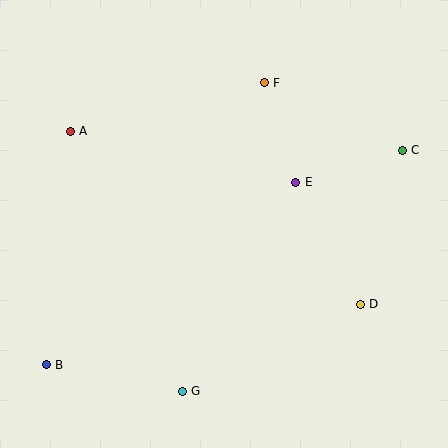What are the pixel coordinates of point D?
Point D is at (360, 304).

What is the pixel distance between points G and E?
The distance between G and E is 237 pixels.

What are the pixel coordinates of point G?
Point G is at (182, 391).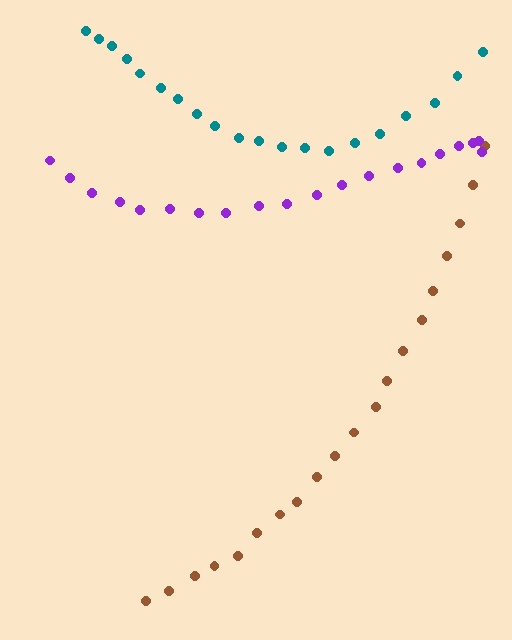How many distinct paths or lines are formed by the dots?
There are 3 distinct paths.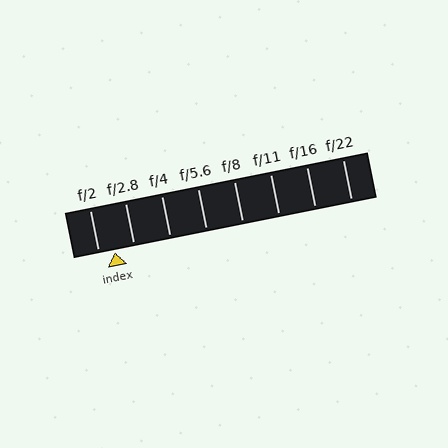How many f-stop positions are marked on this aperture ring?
There are 8 f-stop positions marked.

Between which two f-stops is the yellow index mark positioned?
The index mark is between f/2 and f/2.8.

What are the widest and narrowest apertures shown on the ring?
The widest aperture shown is f/2 and the narrowest is f/22.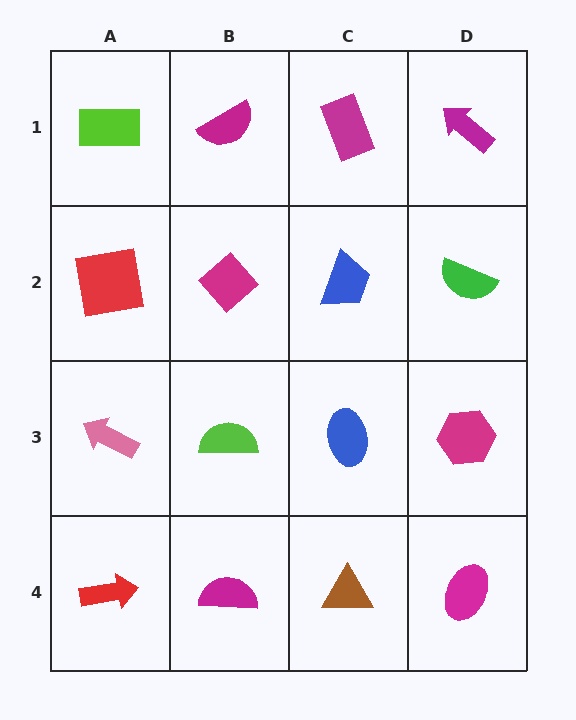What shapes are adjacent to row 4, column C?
A blue ellipse (row 3, column C), a magenta semicircle (row 4, column B), a magenta ellipse (row 4, column D).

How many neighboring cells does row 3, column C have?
4.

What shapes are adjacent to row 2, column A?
A lime rectangle (row 1, column A), a pink arrow (row 3, column A), a magenta diamond (row 2, column B).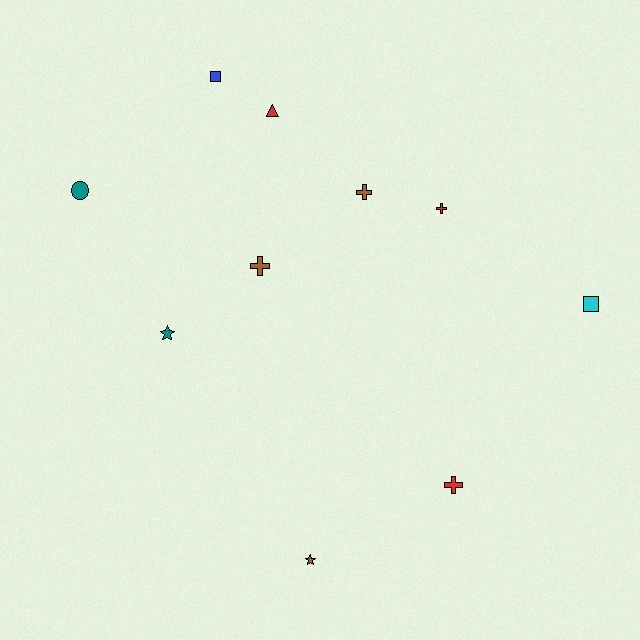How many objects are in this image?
There are 10 objects.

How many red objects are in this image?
There are 3 red objects.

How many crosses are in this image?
There are 4 crosses.